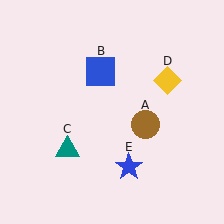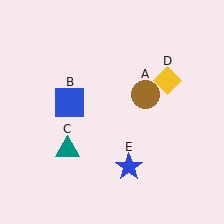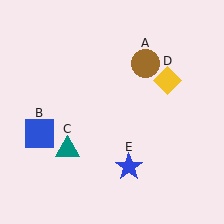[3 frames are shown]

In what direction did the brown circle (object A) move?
The brown circle (object A) moved up.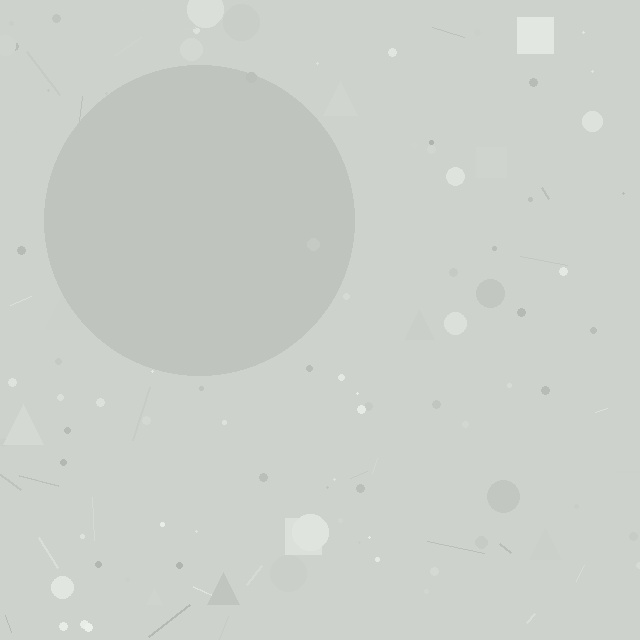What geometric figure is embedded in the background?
A circle is embedded in the background.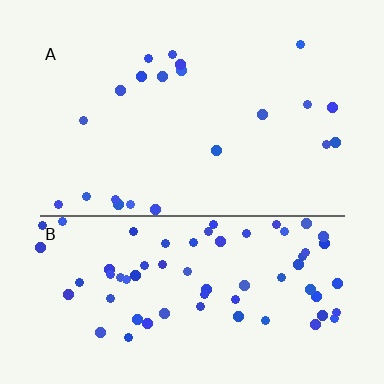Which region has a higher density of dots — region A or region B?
B (the bottom).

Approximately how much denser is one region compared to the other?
Approximately 3.2× — region B over region A.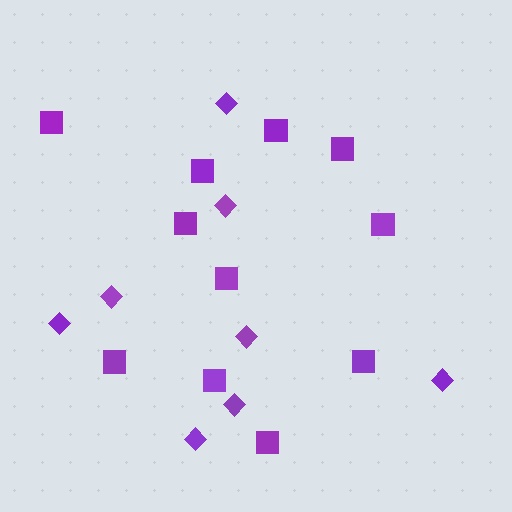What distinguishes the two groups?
There are 2 groups: one group of squares (11) and one group of diamonds (8).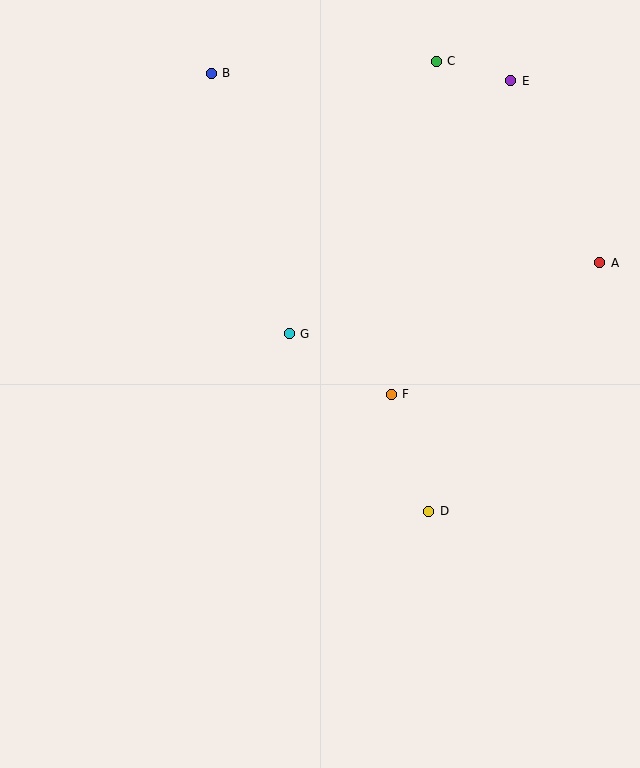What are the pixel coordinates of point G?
Point G is at (289, 334).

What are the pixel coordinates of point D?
Point D is at (429, 511).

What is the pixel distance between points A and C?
The distance between A and C is 260 pixels.